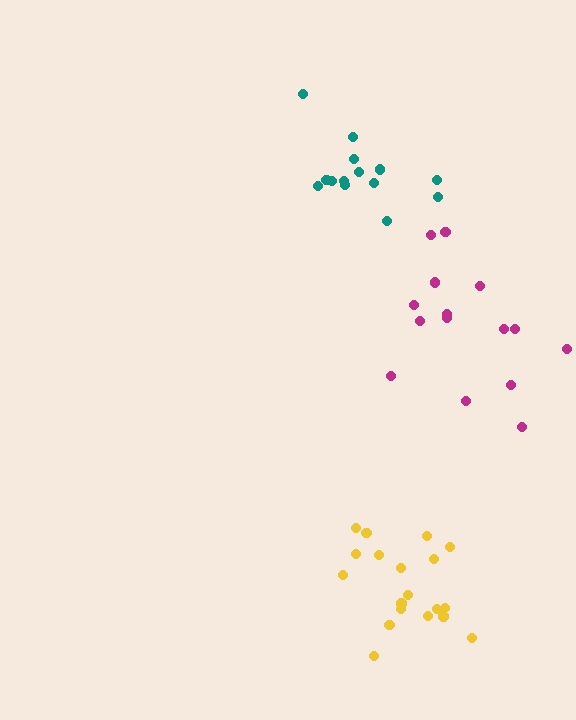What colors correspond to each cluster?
The clusters are colored: yellow, teal, magenta.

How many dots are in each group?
Group 1: 19 dots, Group 2: 14 dots, Group 3: 15 dots (48 total).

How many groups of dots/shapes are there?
There are 3 groups.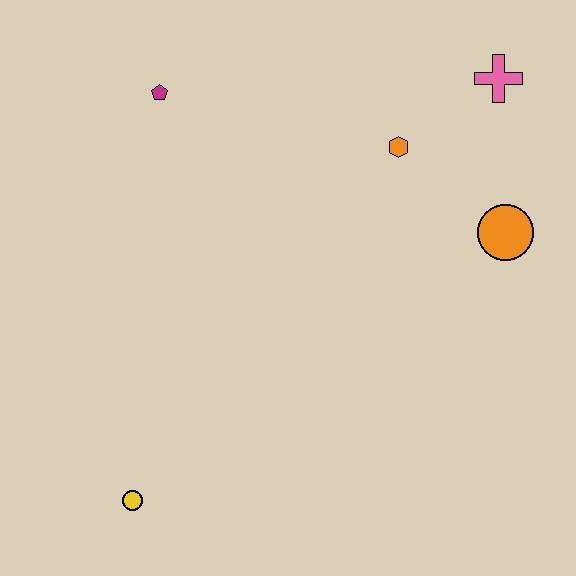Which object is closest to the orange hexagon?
The pink cross is closest to the orange hexagon.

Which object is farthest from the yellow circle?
The pink cross is farthest from the yellow circle.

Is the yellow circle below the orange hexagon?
Yes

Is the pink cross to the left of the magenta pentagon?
No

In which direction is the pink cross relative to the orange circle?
The pink cross is above the orange circle.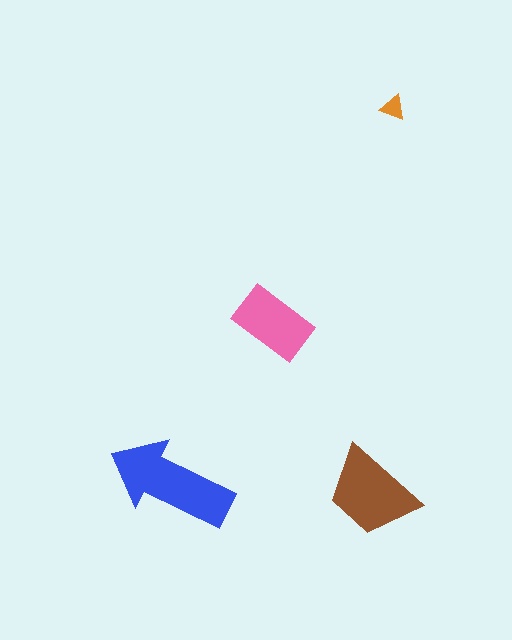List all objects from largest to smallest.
The blue arrow, the brown trapezoid, the pink rectangle, the orange triangle.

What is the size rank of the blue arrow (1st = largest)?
1st.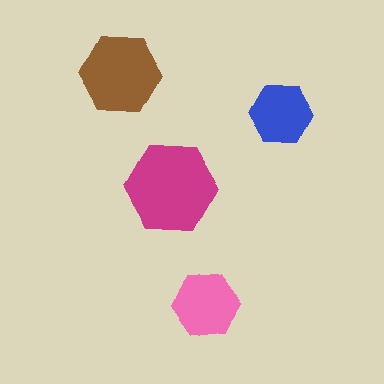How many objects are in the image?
There are 4 objects in the image.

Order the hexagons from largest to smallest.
the magenta one, the brown one, the pink one, the blue one.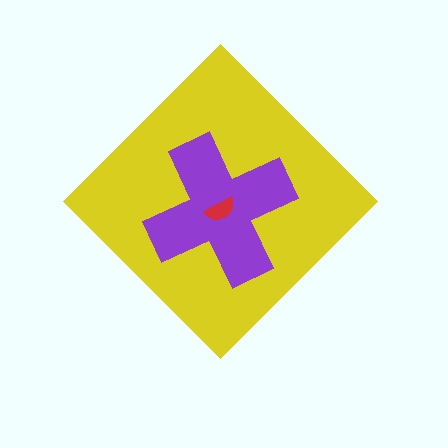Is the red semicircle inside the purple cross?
Yes.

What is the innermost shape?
The red semicircle.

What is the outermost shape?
The yellow diamond.